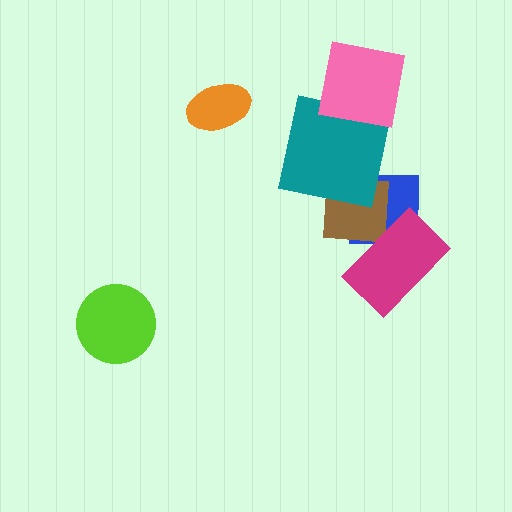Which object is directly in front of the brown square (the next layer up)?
The magenta rectangle is directly in front of the brown square.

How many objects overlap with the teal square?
2 objects overlap with the teal square.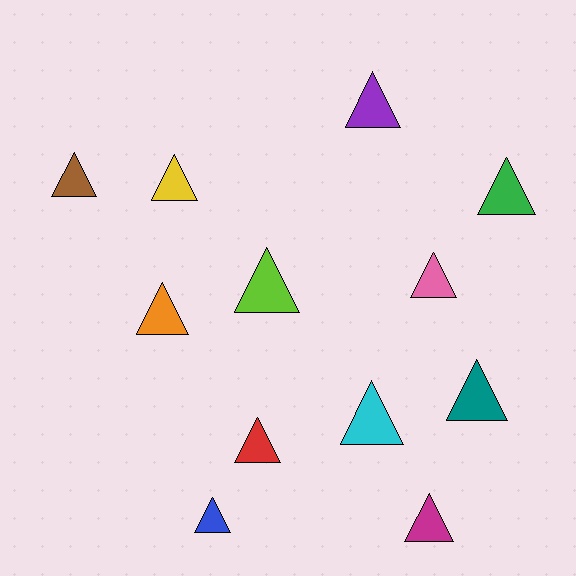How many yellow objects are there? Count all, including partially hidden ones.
There is 1 yellow object.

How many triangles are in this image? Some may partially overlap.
There are 12 triangles.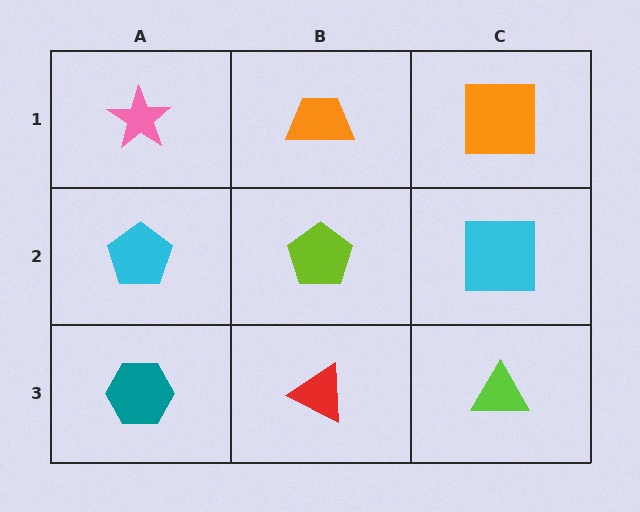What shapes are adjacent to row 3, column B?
A lime pentagon (row 2, column B), a teal hexagon (row 3, column A), a lime triangle (row 3, column C).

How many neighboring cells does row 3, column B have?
3.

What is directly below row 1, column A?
A cyan pentagon.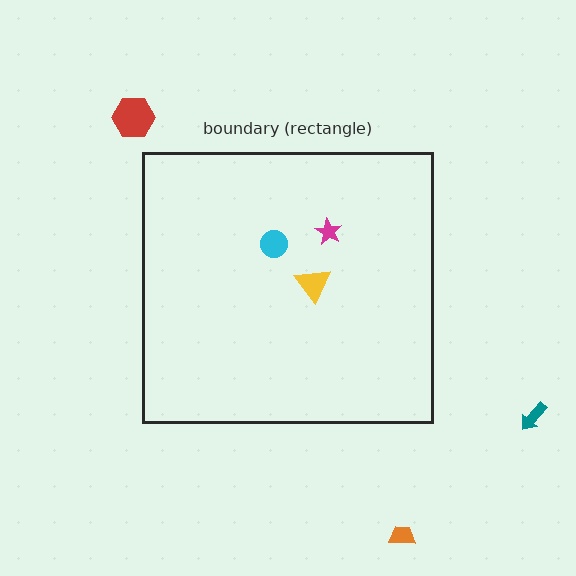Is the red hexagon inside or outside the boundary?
Outside.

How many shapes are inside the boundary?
3 inside, 3 outside.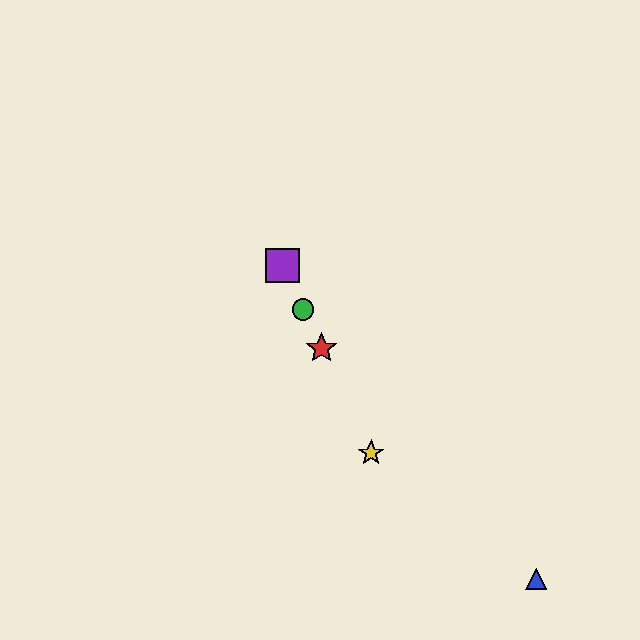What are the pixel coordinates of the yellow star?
The yellow star is at (371, 453).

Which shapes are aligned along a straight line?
The red star, the green circle, the yellow star, the purple square are aligned along a straight line.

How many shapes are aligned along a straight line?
4 shapes (the red star, the green circle, the yellow star, the purple square) are aligned along a straight line.